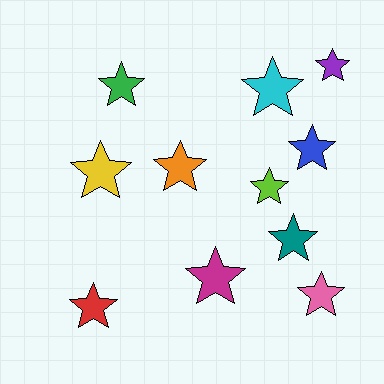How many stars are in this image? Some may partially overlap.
There are 11 stars.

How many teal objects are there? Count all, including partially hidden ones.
There is 1 teal object.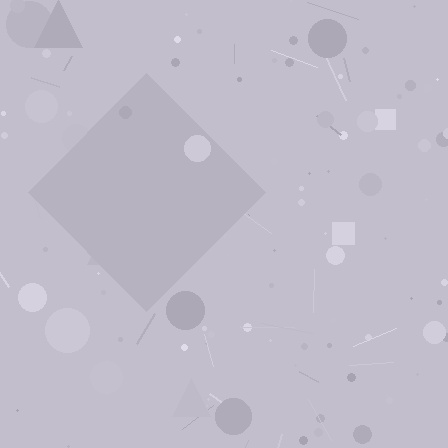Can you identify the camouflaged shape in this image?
The camouflaged shape is a diamond.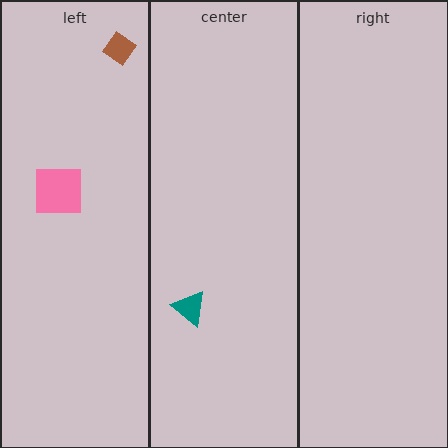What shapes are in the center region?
The teal triangle.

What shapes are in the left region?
The pink square, the brown diamond.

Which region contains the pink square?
The left region.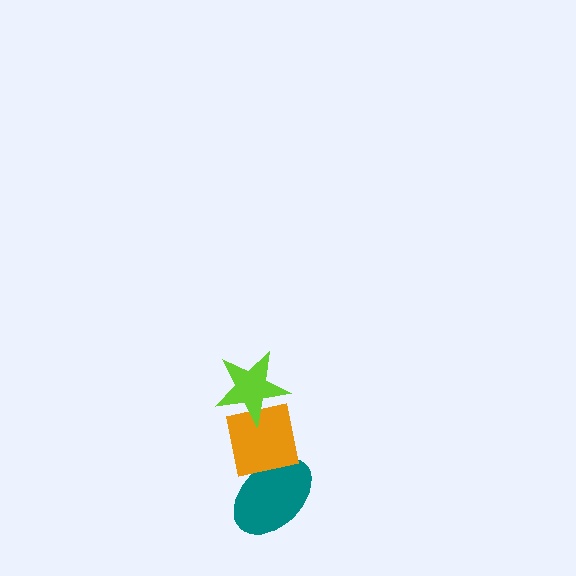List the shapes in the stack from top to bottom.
From top to bottom: the lime star, the orange square, the teal ellipse.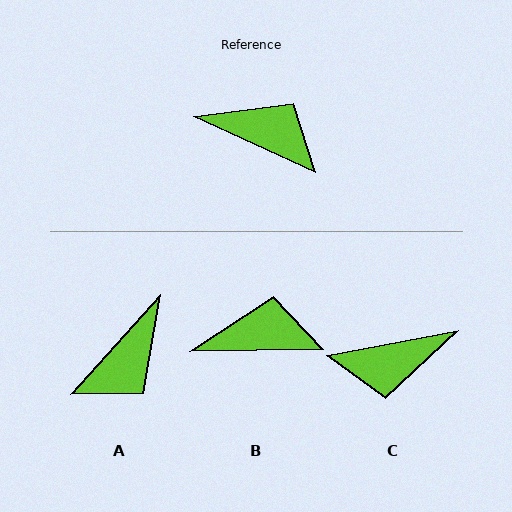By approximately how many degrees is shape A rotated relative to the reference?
Approximately 107 degrees clockwise.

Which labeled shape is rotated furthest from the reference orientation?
C, about 144 degrees away.